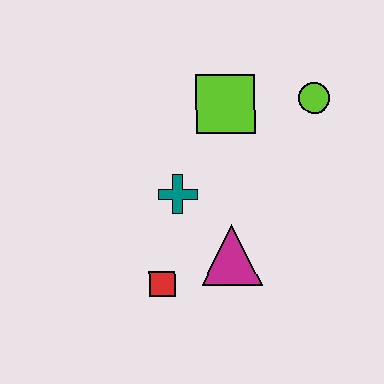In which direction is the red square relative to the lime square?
The red square is below the lime square.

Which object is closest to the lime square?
The lime circle is closest to the lime square.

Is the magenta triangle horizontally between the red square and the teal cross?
No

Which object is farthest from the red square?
The lime circle is farthest from the red square.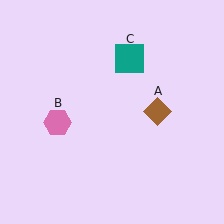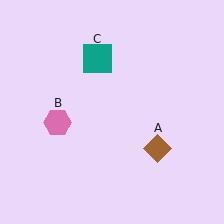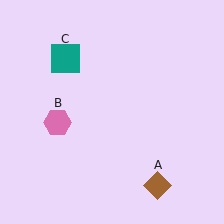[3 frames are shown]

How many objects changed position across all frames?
2 objects changed position: brown diamond (object A), teal square (object C).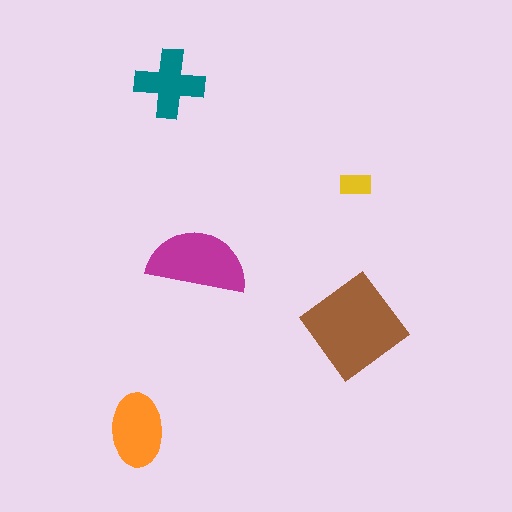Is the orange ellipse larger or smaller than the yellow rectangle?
Larger.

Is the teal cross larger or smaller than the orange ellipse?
Smaller.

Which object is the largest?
The brown diamond.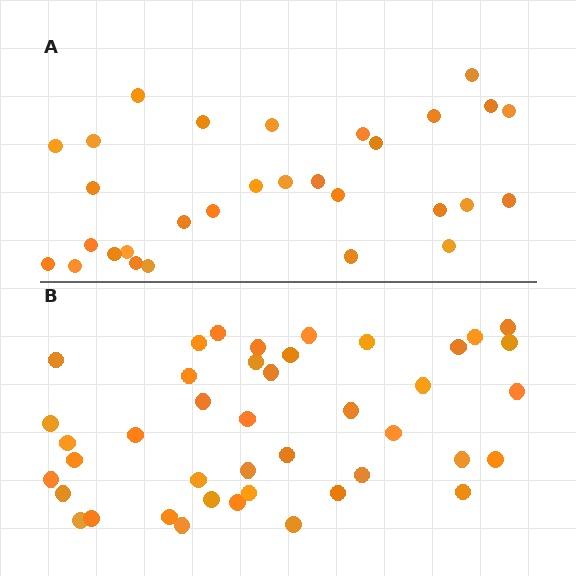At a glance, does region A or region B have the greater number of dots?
Region B (the bottom region) has more dots.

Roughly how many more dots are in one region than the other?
Region B has roughly 12 or so more dots than region A.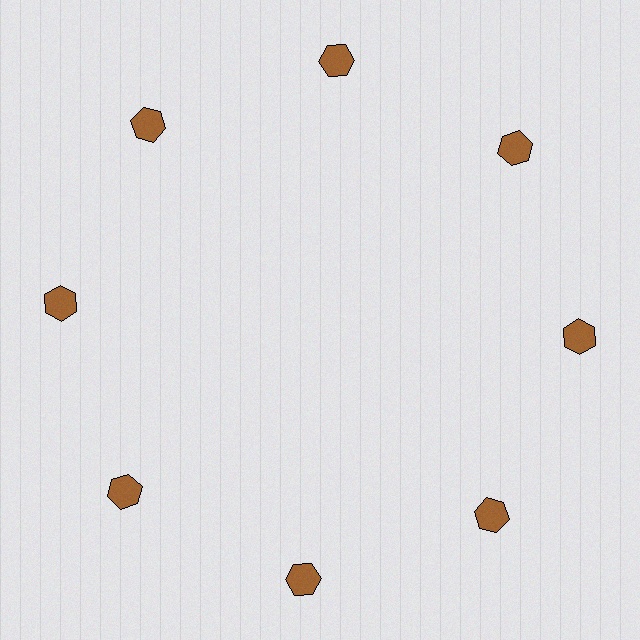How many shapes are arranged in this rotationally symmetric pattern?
There are 8 shapes, arranged in 8 groups of 1.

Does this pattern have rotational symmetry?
Yes, this pattern has 8-fold rotational symmetry. It looks the same after rotating 45 degrees around the center.